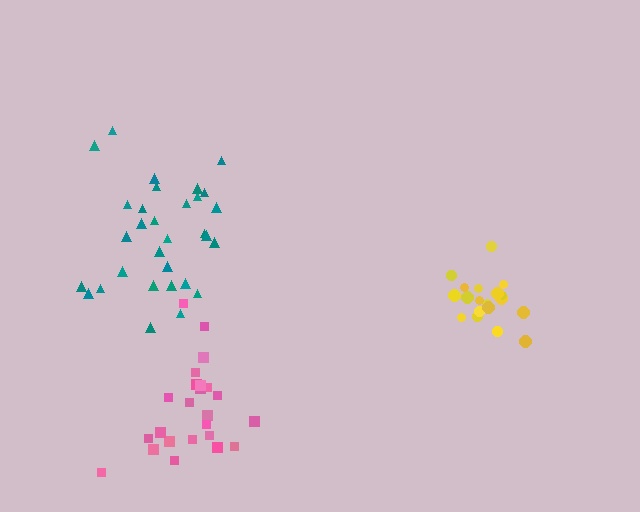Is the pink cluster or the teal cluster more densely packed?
Pink.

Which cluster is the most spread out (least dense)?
Teal.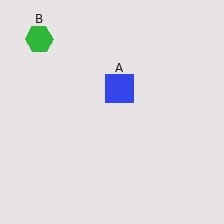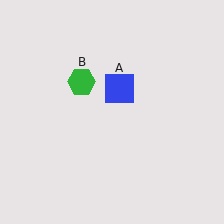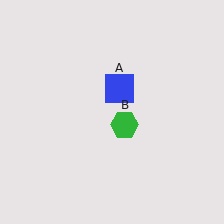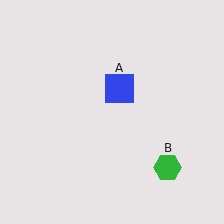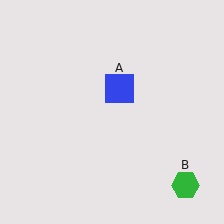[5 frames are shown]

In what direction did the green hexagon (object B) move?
The green hexagon (object B) moved down and to the right.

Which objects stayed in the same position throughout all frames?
Blue square (object A) remained stationary.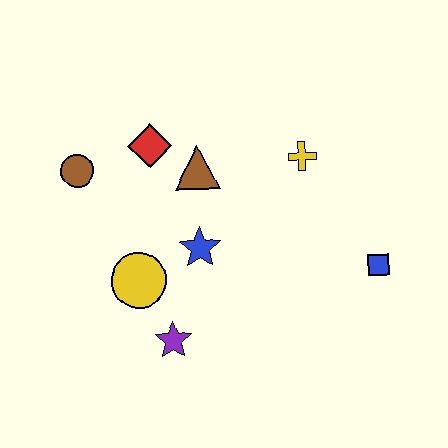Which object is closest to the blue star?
The yellow circle is closest to the blue star.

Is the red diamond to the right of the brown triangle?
No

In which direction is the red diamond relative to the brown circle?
The red diamond is to the right of the brown circle.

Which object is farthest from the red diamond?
The blue square is farthest from the red diamond.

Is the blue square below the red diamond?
Yes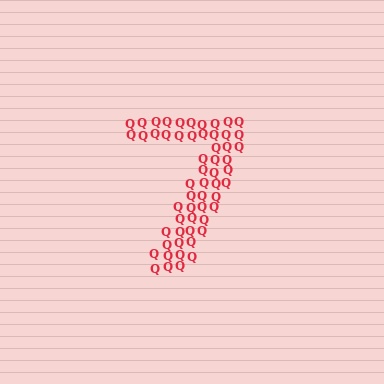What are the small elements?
The small elements are letter Q's.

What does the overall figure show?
The overall figure shows the digit 7.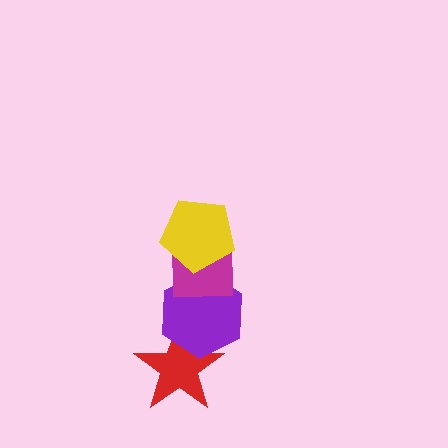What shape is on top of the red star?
The purple hexagon is on top of the red star.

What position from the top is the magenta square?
The magenta square is 2nd from the top.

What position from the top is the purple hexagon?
The purple hexagon is 3rd from the top.